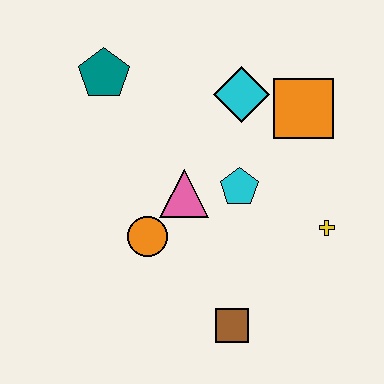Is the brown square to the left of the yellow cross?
Yes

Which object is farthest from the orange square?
The brown square is farthest from the orange square.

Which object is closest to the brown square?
The orange circle is closest to the brown square.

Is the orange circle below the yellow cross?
Yes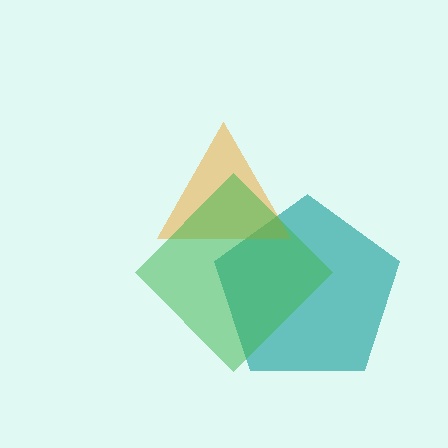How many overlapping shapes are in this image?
There are 3 overlapping shapes in the image.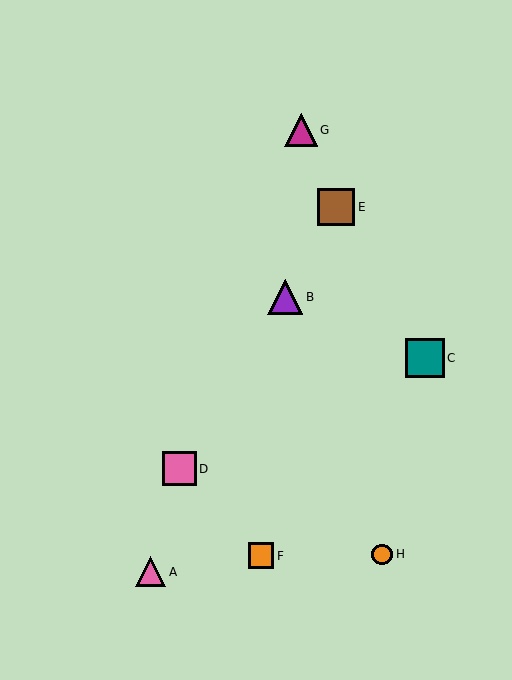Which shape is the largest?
The teal square (labeled C) is the largest.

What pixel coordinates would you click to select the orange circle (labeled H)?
Click at (382, 554) to select the orange circle H.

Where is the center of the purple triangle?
The center of the purple triangle is at (285, 297).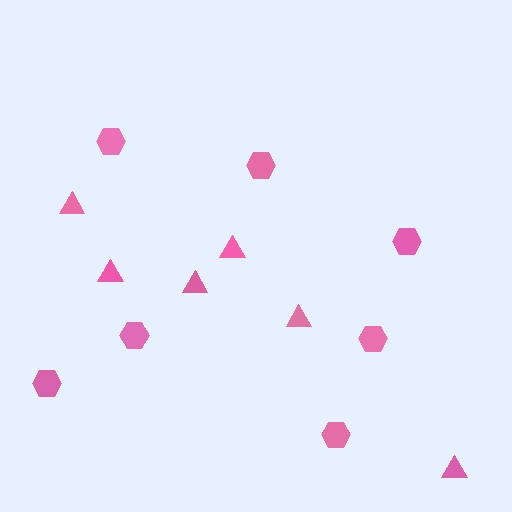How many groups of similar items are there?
There are 2 groups: one group of hexagons (7) and one group of triangles (6).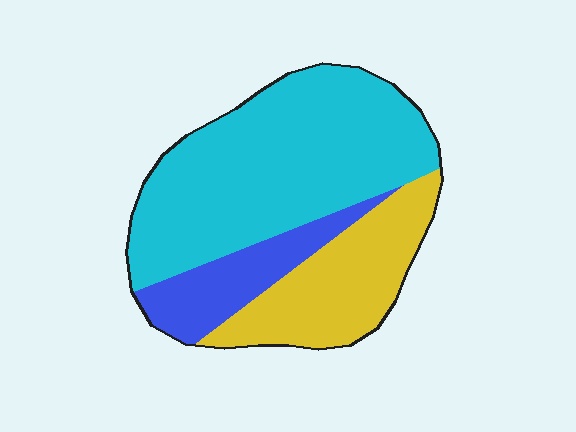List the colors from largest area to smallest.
From largest to smallest: cyan, yellow, blue.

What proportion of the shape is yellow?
Yellow takes up about one quarter (1/4) of the shape.